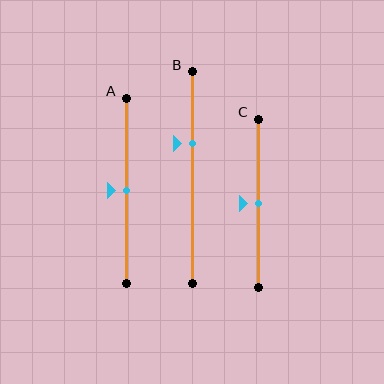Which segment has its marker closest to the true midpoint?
Segment A has its marker closest to the true midpoint.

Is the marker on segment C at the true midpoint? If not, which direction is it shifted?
Yes, the marker on segment C is at the true midpoint.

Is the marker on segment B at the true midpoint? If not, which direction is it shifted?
No, the marker on segment B is shifted upward by about 16% of the segment length.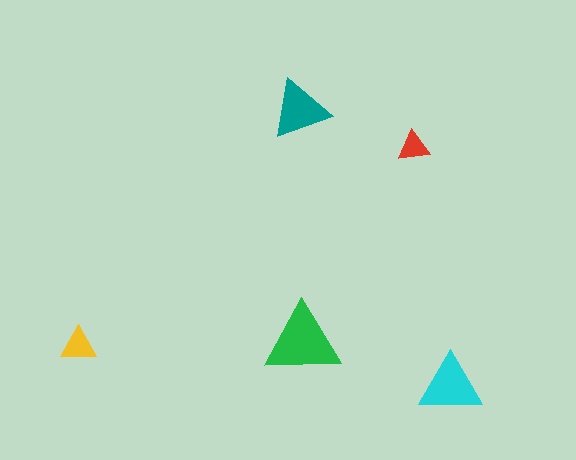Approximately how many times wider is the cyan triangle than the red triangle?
About 2 times wider.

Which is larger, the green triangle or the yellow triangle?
The green one.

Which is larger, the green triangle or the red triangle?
The green one.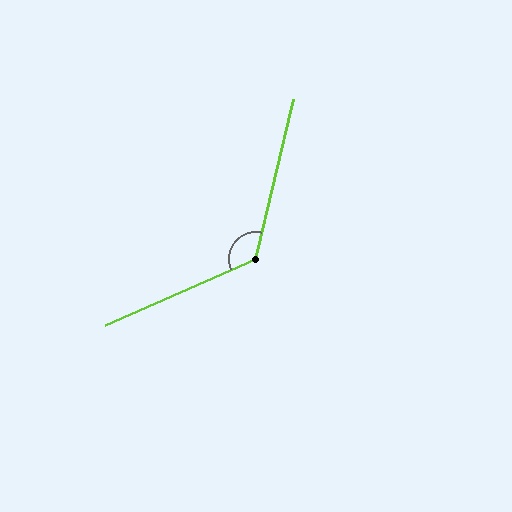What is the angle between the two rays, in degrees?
Approximately 127 degrees.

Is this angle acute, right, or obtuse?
It is obtuse.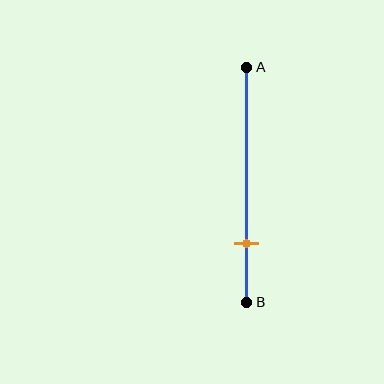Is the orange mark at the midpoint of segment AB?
No, the mark is at about 75% from A, not at the 50% midpoint.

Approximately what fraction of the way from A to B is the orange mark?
The orange mark is approximately 75% of the way from A to B.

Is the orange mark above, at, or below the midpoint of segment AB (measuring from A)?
The orange mark is below the midpoint of segment AB.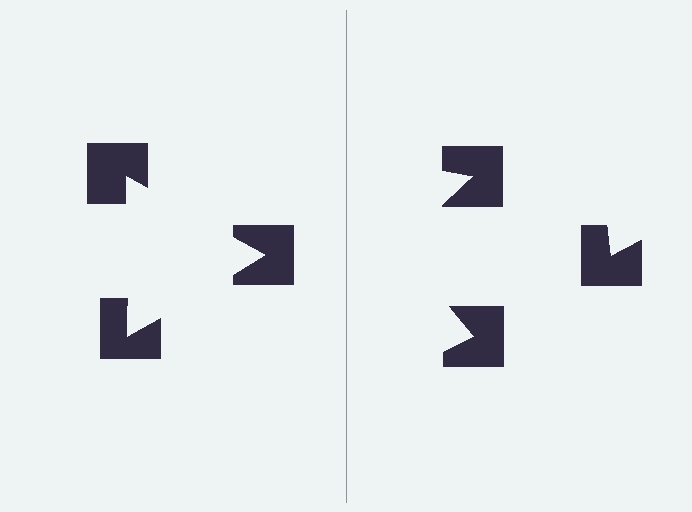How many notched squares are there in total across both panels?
6 — 3 on each side.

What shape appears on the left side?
An illusory triangle.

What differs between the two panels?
The notched squares are positioned identically on both sides; only the wedge orientations differ. On the left they align to a triangle; on the right they are misaligned.